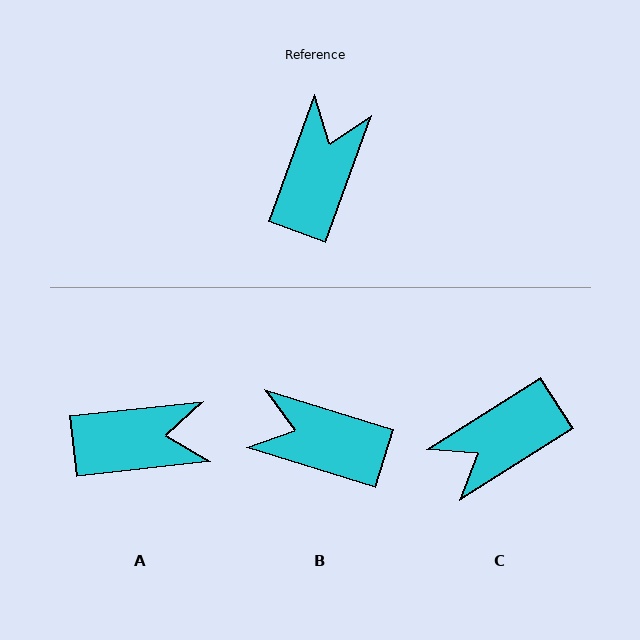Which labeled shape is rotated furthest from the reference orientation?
C, about 142 degrees away.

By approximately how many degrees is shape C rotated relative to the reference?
Approximately 142 degrees counter-clockwise.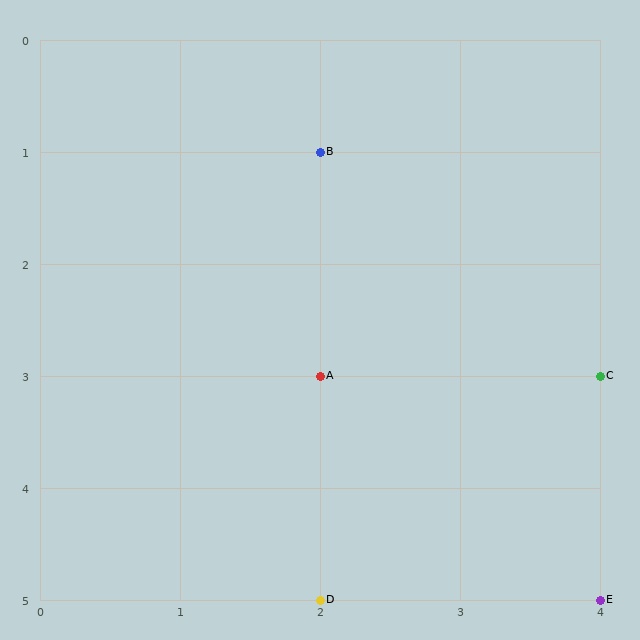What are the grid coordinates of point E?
Point E is at grid coordinates (4, 5).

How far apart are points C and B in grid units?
Points C and B are 2 columns and 2 rows apart (about 2.8 grid units diagonally).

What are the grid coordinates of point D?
Point D is at grid coordinates (2, 5).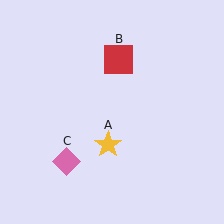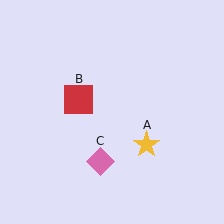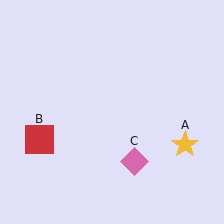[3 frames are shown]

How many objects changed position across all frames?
3 objects changed position: yellow star (object A), red square (object B), pink diamond (object C).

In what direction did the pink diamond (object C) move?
The pink diamond (object C) moved right.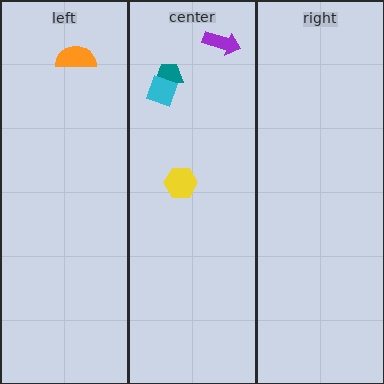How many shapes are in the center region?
4.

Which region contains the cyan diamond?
The center region.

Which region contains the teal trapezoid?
The center region.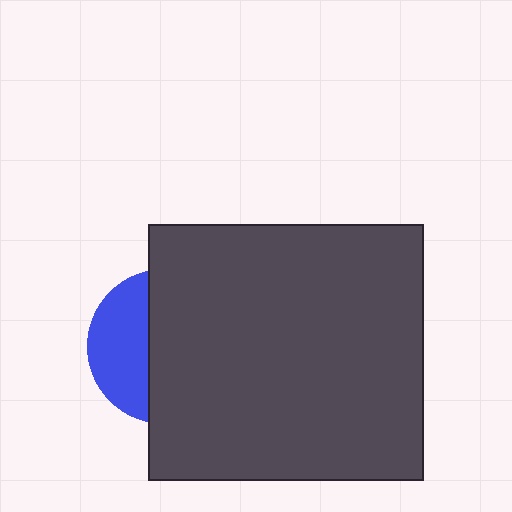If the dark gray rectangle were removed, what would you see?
You would see the complete blue circle.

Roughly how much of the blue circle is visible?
A small part of it is visible (roughly 36%).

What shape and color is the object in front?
The object in front is a dark gray rectangle.